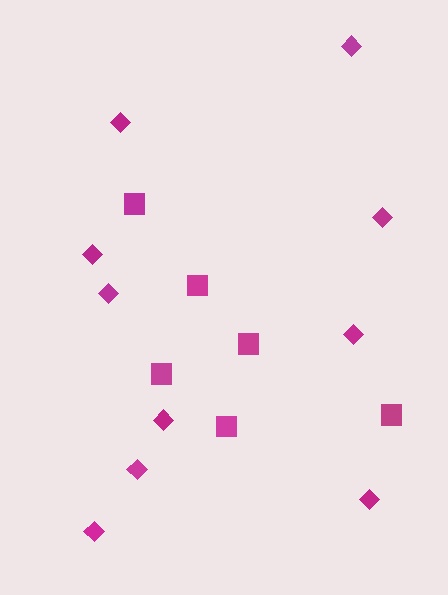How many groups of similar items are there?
There are 2 groups: one group of diamonds (10) and one group of squares (6).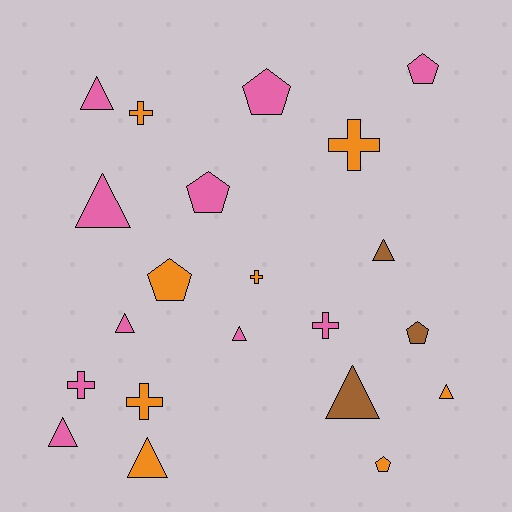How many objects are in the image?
There are 21 objects.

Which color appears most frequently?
Pink, with 10 objects.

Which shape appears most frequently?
Triangle, with 9 objects.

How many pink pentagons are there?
There are 3 pink pentagons.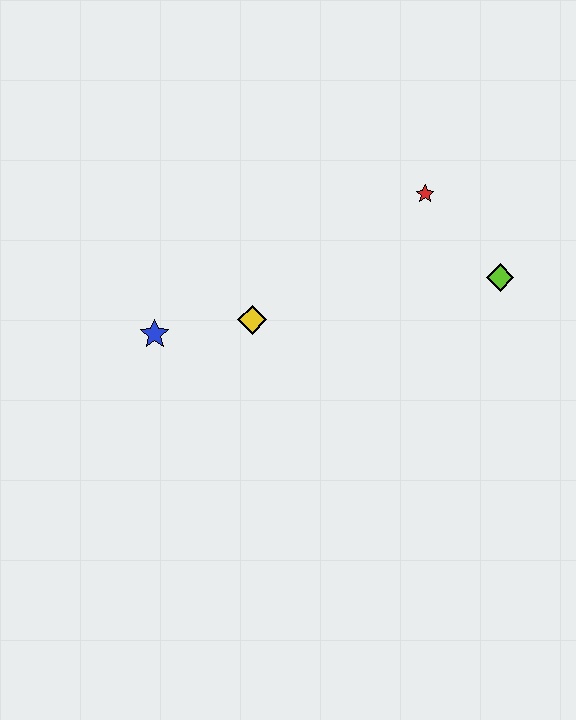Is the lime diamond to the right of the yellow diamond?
Yes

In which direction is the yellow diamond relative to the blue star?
The yellow diamond is to the right of the blue star.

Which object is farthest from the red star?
The blue star is farthest from the red star.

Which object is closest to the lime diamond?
The red star is closest to the lime diamond.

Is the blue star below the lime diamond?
Yes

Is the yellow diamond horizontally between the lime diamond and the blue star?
Yes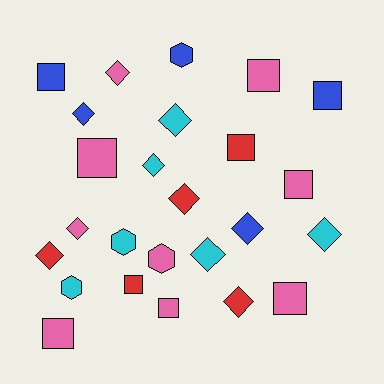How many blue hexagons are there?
There is 1 blue hexagon.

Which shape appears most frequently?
Diamond, with 11 objects.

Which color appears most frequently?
Pink, with 9 objects.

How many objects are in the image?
There are 25 objects.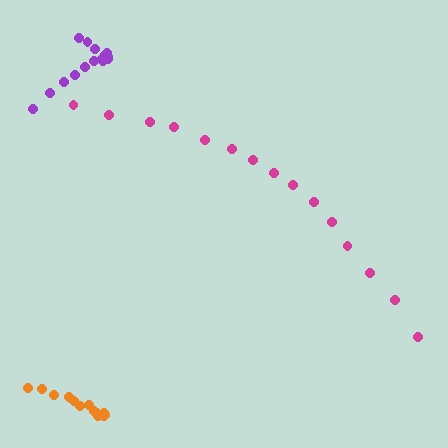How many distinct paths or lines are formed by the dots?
There are 3 distinct paths.